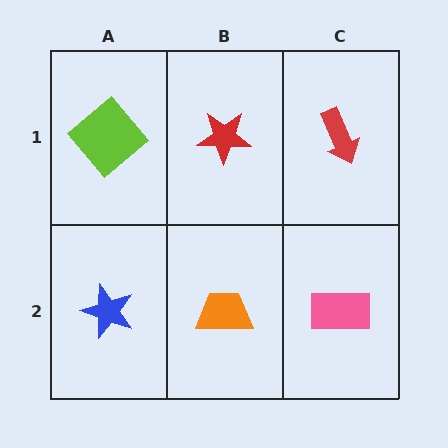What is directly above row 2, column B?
A red star.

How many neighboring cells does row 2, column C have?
2.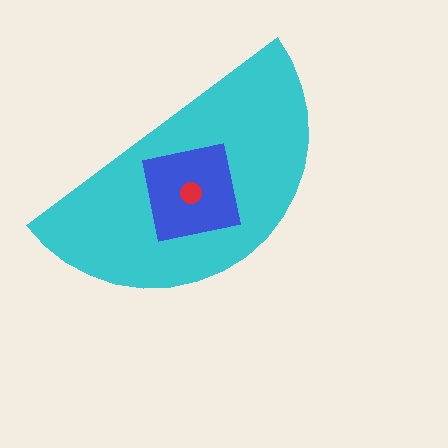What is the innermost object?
The red circle.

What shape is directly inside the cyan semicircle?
The blue square.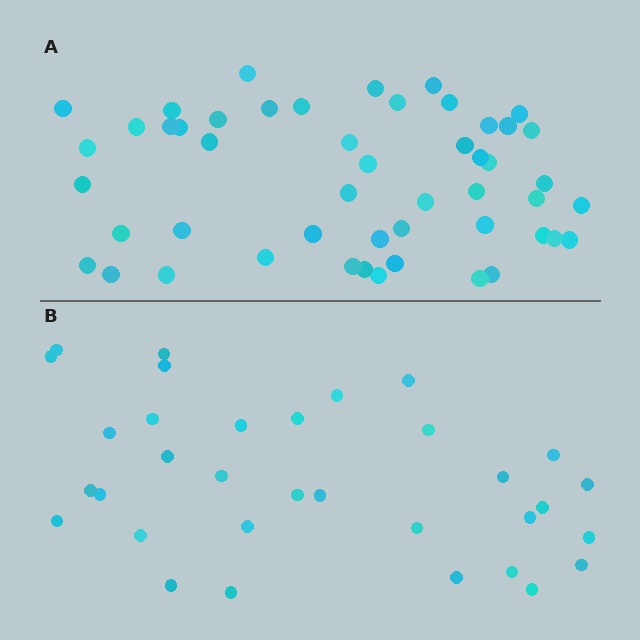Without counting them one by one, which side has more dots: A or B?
Region A (the top region) has more dots.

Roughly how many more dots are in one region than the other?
Region A has approximately 15 more dots than region B.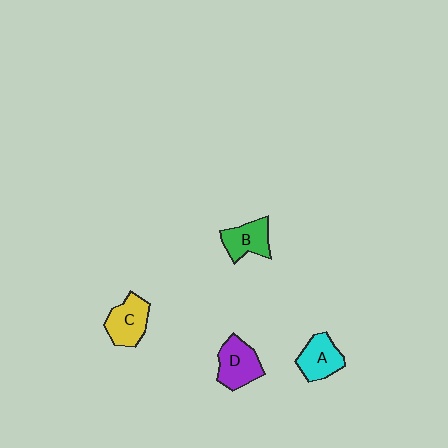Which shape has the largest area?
Shape D (purple).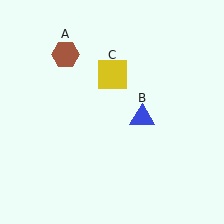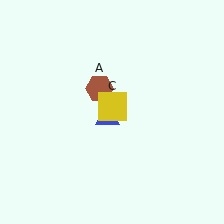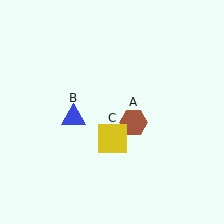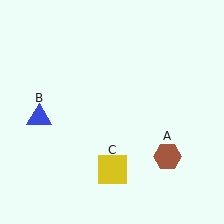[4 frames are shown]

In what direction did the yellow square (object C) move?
The yellow square (object C) moved down.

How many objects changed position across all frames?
3 objects changed position: brown hexagon (object A), blue triangle (object B), yellow square (object C).